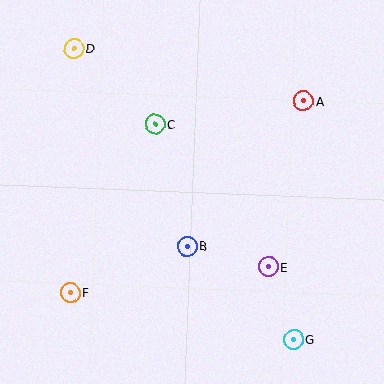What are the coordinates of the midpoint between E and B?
The midpoint between E and B is at (228, 256).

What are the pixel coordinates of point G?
Point G is at (294, 340).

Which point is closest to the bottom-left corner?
Point F is closest to the bottom-left corner.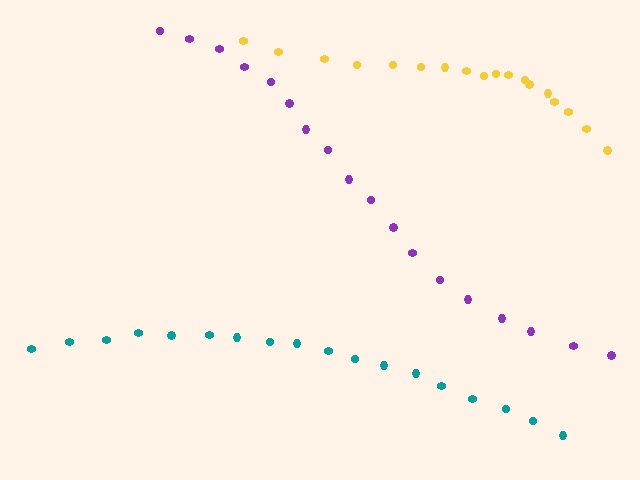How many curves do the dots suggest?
There are 3 distinct paths.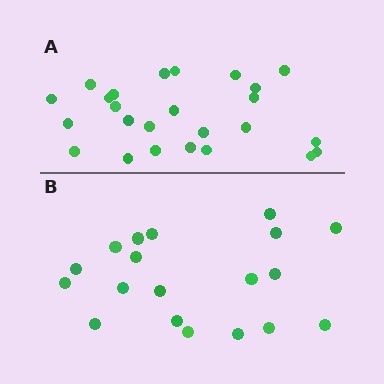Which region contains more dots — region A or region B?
Region A (the top region) has more dots.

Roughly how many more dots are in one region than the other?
Region A has about 6 more dots than region B.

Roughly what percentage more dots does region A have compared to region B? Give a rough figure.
About 30% more.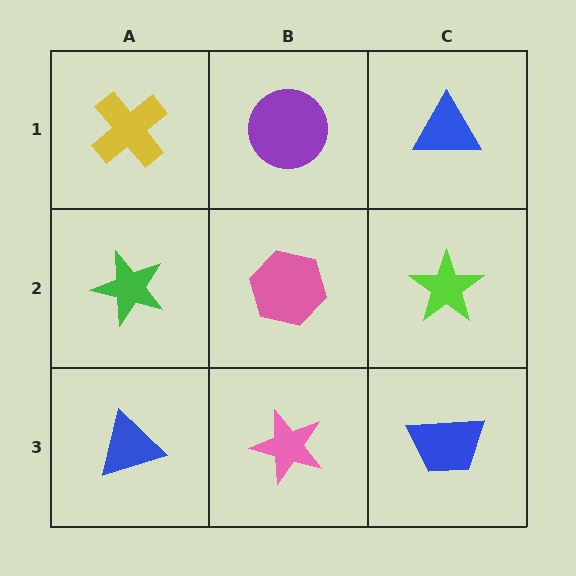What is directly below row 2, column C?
A blue trapezoid.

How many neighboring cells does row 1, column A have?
2.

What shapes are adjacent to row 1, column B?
A pink hexagon (row 2, column B), a yellow cross (row 1, column A), a blue triangle (row 1, column C).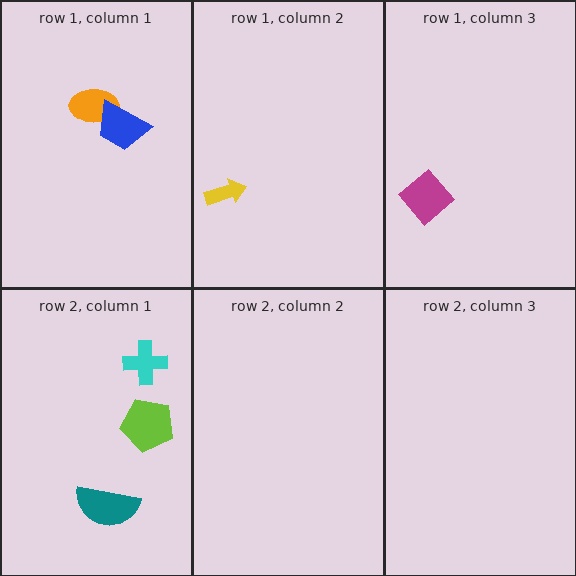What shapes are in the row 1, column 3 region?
The magenta diamond.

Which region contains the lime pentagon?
The row 2, column 1 region.